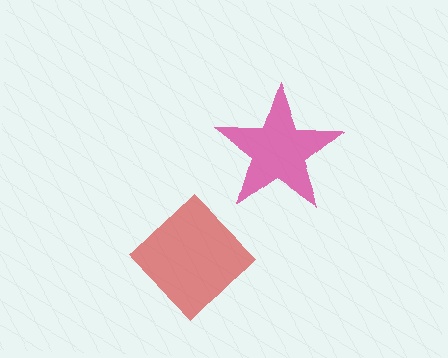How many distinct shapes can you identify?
There are 2 distinct shapes: a magenta star, a red diamond.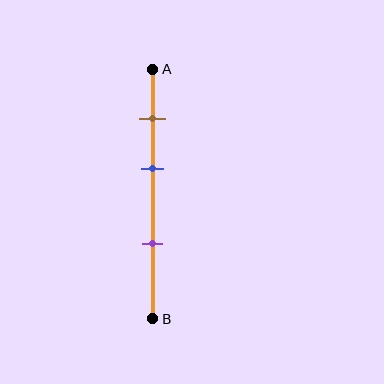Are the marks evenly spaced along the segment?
Yes, the marks are approximately evenly spaced.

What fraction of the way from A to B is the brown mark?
The brown mark is approximately 20% (0.2) of the way from A to B.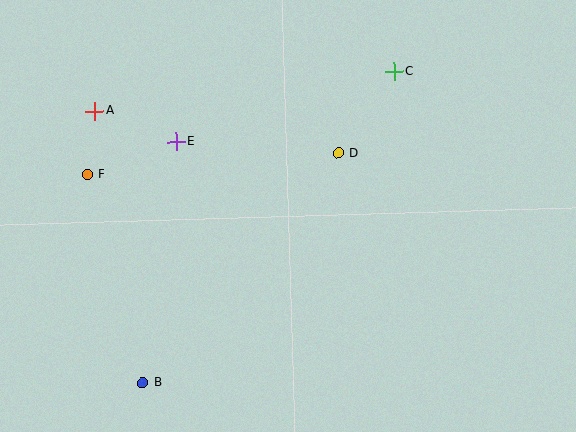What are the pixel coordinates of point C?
Point C is at (394, 72).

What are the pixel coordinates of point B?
Point B is at (143, 383).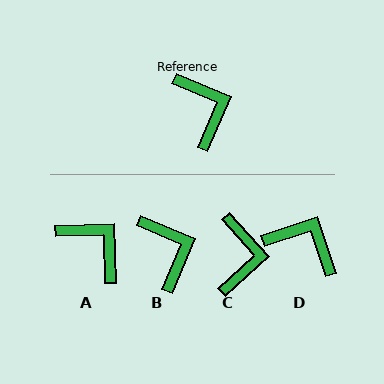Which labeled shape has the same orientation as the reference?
B.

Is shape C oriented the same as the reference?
No, it is off by about 25 degrees.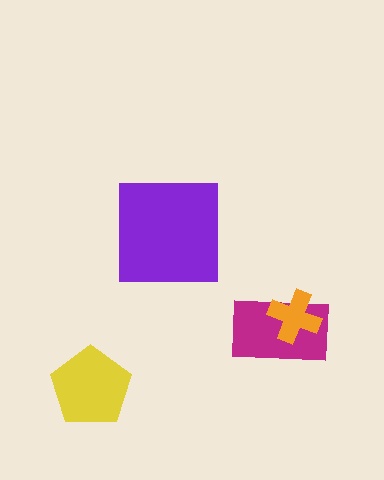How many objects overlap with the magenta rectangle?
1 object overlaps with the magenta rectangle.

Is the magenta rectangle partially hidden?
Yes, it is partially covered by another shape.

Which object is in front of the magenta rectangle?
The orange cross is in front of the magenta rectangle.